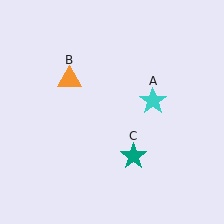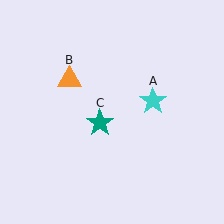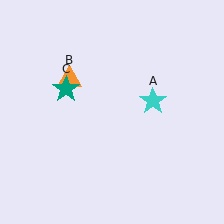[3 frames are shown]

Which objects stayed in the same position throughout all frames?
Cyan star (object A) and orange triangle (object B) remained stationary.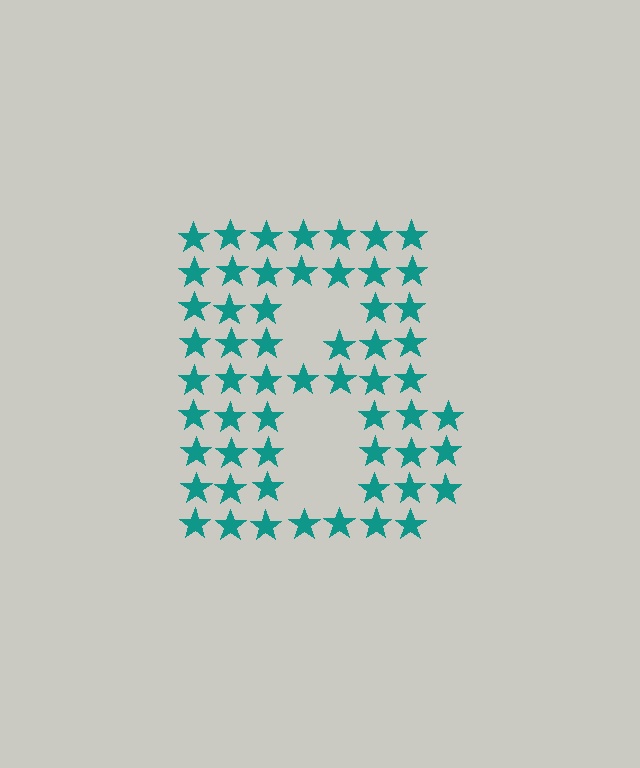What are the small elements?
The small elements are stars.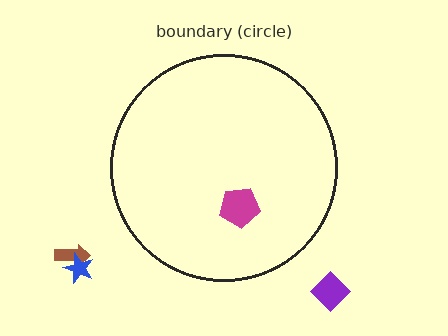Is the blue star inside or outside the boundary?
Outside.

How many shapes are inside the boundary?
1 inside, 3 outside.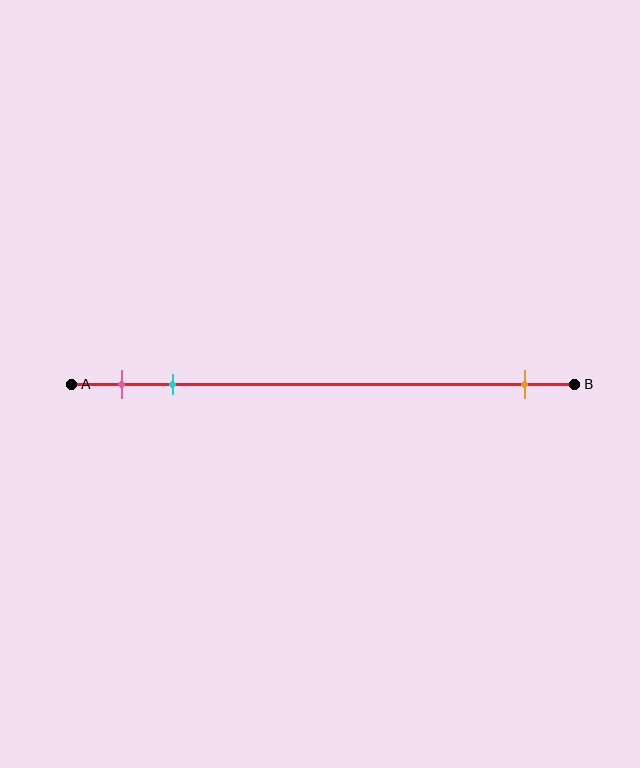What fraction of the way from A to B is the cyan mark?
The cyan mark is approximately 20% (0.2) of the way from A to B.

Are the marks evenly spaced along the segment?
No, the marks are not evenly spaced.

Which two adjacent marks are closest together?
The pink and cyan marks are the closest adjacent pair.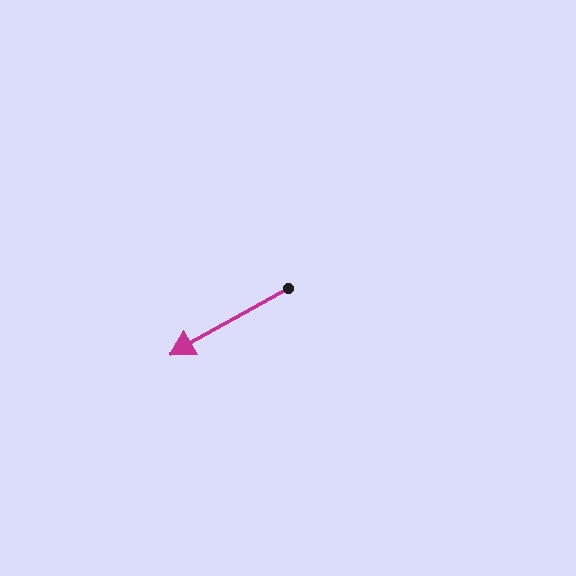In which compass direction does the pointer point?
Southwest.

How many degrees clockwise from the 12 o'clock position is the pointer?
Approximately 241 degrees.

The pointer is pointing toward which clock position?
Roughly 8 o'clock.